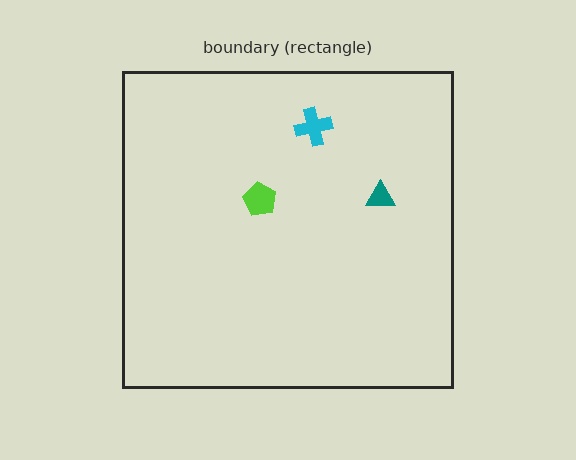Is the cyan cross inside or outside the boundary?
Inside.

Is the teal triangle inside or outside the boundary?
Inside.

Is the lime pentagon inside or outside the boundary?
Inside.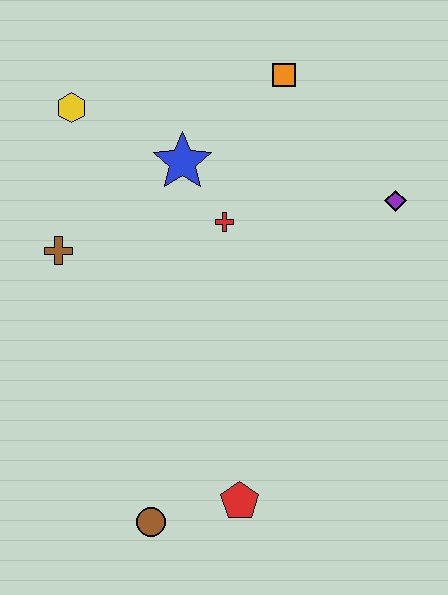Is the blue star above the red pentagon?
Yes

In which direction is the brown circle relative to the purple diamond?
The brown circle is below the purple diamond.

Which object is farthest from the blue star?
The brown circle is farthest from the blue star.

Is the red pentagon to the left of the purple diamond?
Yes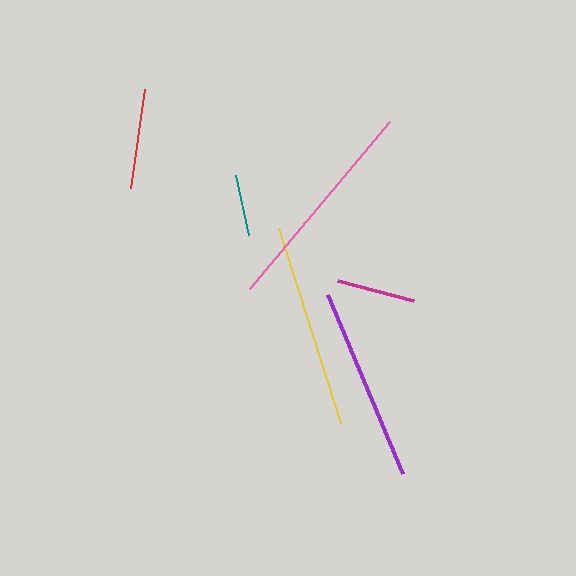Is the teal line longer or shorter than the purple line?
The purple line is longer than the teal line.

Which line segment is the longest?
The pink line is the longest at approximately 218 pixels.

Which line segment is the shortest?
The teal line is the shortest at approximately 61 pixels.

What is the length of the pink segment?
The pink segment is approximately 218 pixels long.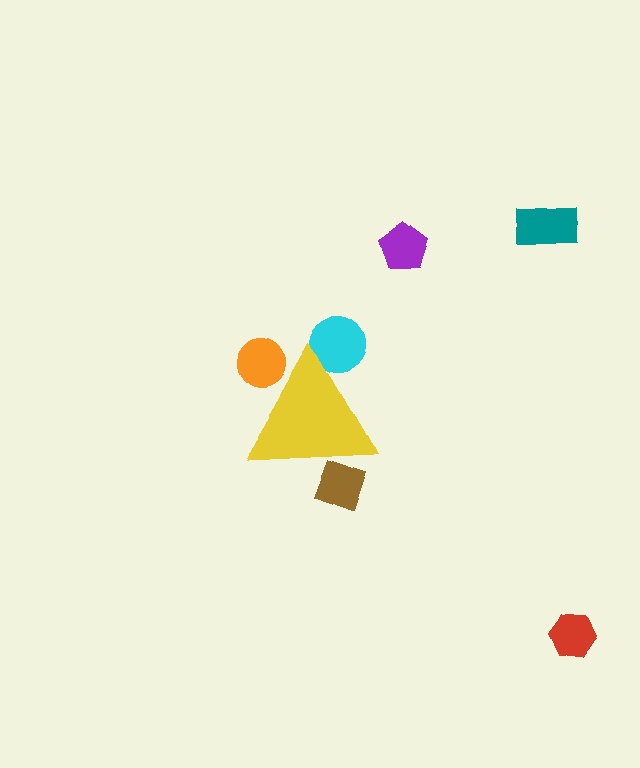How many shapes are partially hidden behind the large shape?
3 shapes are partially hidden.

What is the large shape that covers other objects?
A yellow triangle.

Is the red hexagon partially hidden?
No, the red hexagon is fully visible.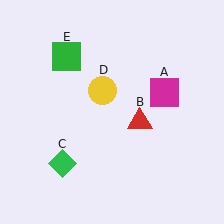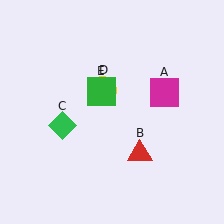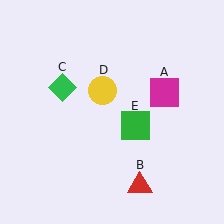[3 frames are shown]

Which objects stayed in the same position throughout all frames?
Magenta square (object A) and yellow circle (object D) remained stationary.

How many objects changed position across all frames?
3 objects changed position: red triangle (object B), green diamond (object C), green square (object E).